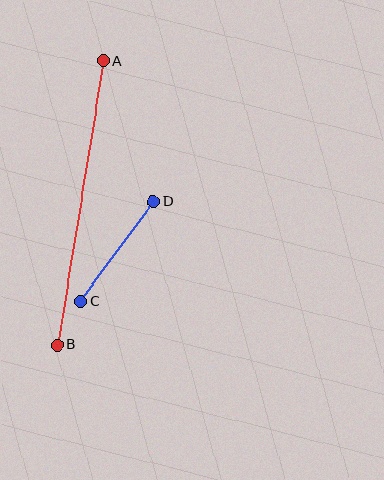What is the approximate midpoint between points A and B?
The midpoint is at approximately (80, 203) pixels.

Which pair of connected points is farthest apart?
Points A and B are farthest apart.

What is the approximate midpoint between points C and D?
The midpoint is at approximately (117, 252) pixels.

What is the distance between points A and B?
The distance is approximately 287 pixels.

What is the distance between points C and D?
The distance is approximately 124 pixels.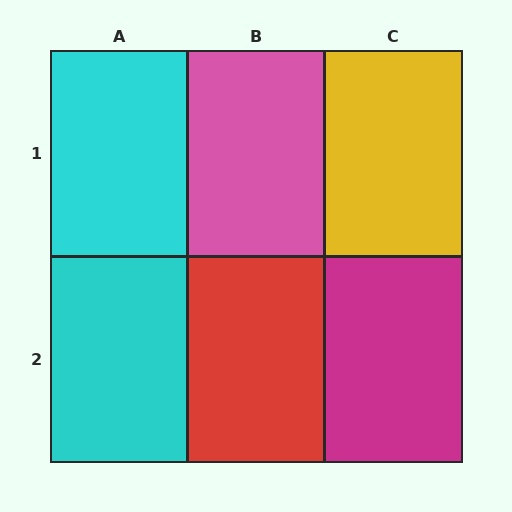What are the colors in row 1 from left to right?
Cyan, pink, yellow.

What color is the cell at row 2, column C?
Magenta.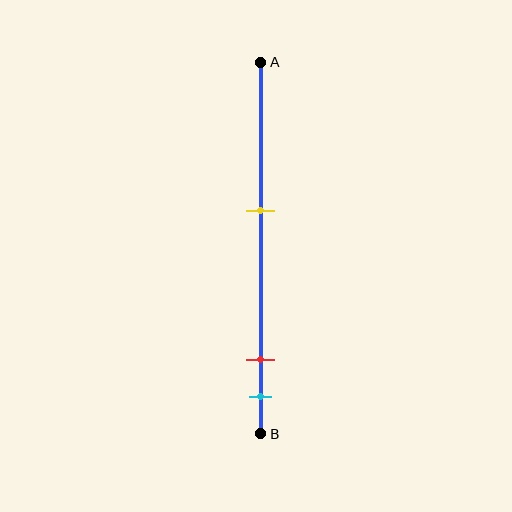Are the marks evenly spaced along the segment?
No, the marks are not evenly spaced.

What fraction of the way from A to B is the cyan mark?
The cyan mark is approximately 90% (0.9) of the way from A to B.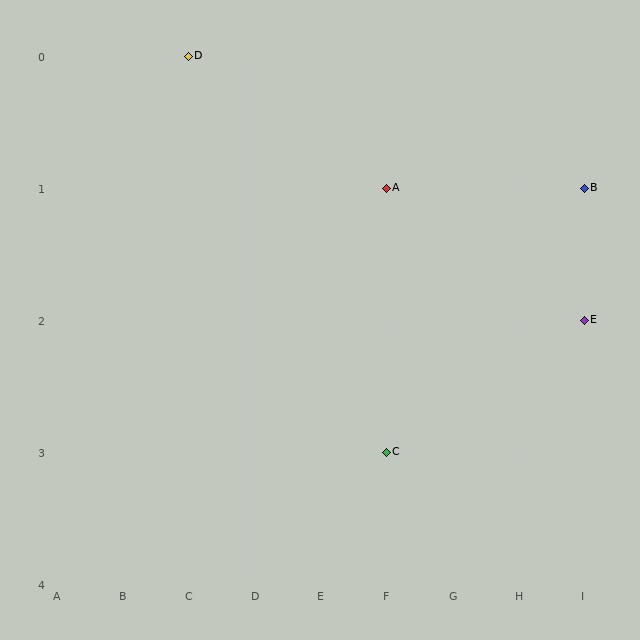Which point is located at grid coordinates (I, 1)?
Point B is at (I, 1).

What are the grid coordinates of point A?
Point A is at grid coordinates (F, 1).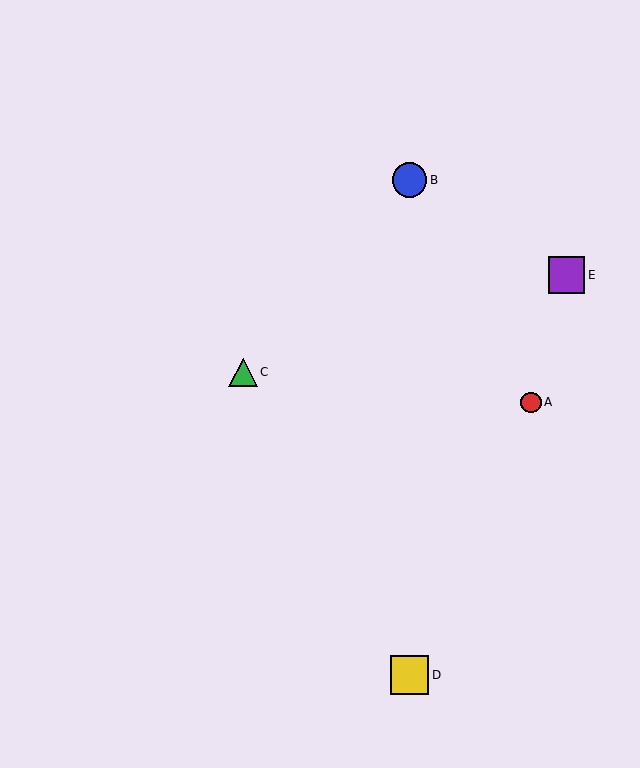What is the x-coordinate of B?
Object B is at x≈410.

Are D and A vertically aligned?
No, D is at x≈410 and A is at x≈531.